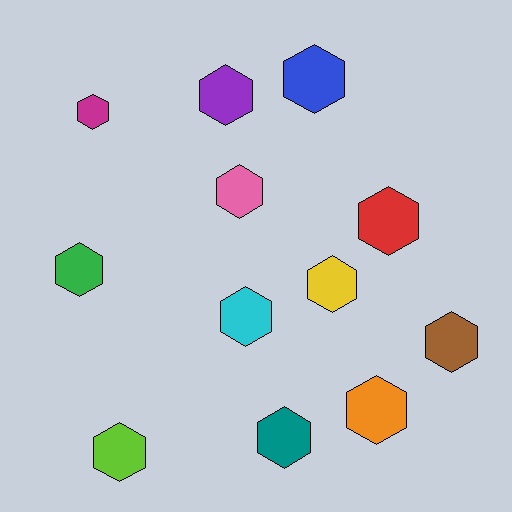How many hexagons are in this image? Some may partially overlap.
There are 12 hexagons.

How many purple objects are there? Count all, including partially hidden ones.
There is 1 purple object.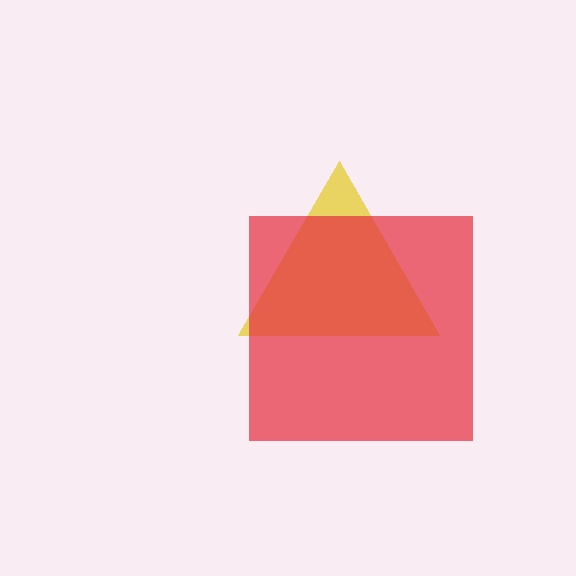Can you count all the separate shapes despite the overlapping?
Yes, there are 2 separate shapes.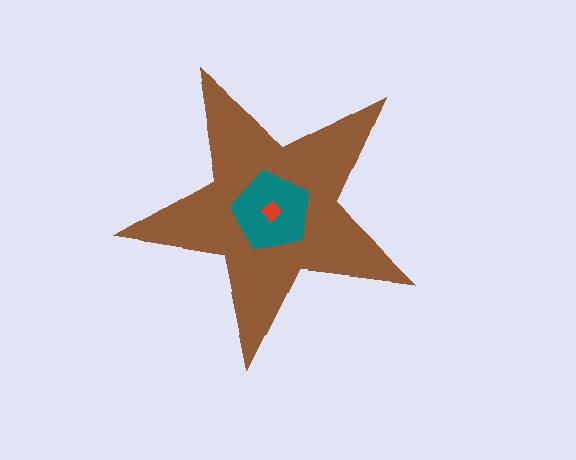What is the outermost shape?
The brown star.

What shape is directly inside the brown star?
The teal pentagon.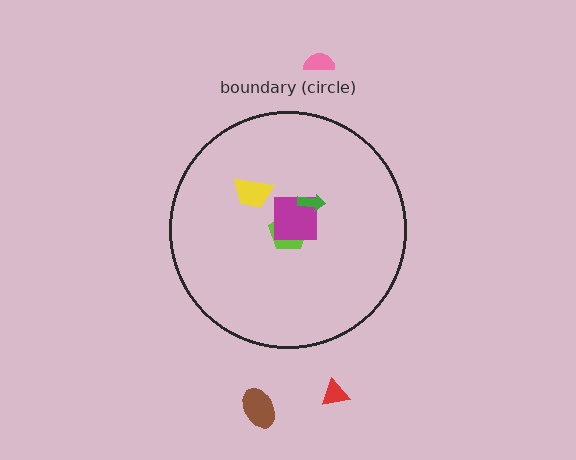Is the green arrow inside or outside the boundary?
Inside.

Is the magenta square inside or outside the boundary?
Inside.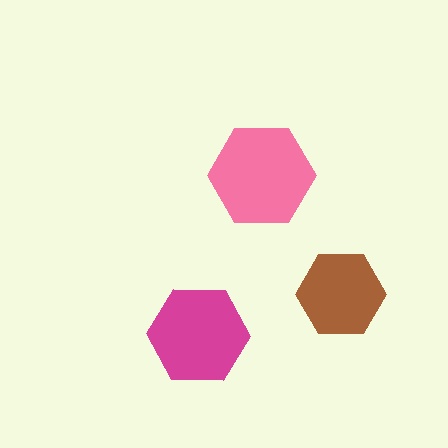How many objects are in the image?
There are 3 objects in the image.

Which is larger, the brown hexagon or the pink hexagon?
The pink one.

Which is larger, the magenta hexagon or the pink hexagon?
The pink one.